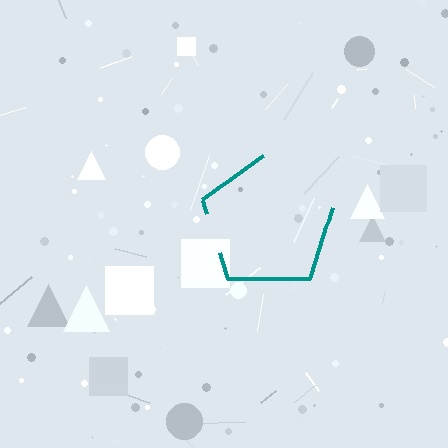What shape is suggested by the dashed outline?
The dashed outline suggests a pentagon.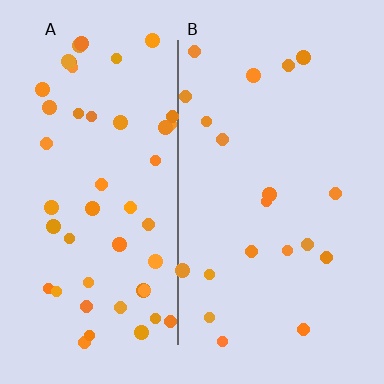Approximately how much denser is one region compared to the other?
Approximately 2.4× — region A over region B.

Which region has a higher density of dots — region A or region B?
A (the left).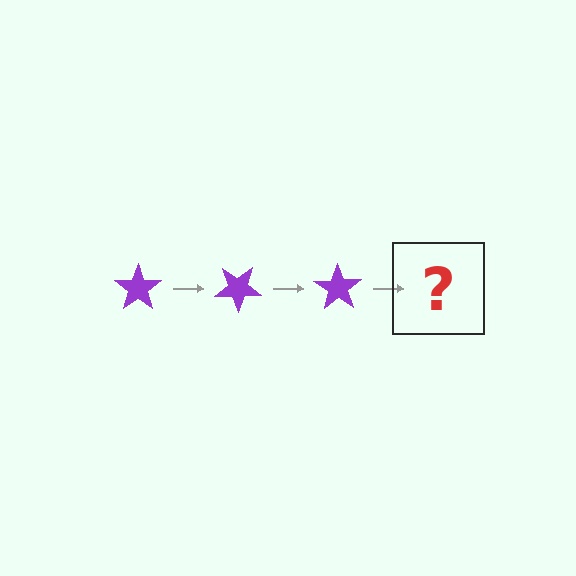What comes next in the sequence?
The next element should be a purple star rotated 105 degrees.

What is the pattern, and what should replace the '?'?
The pattern is that the star rotates 35 degrees each step. The '?' should be a purple star rotated 105 degrees.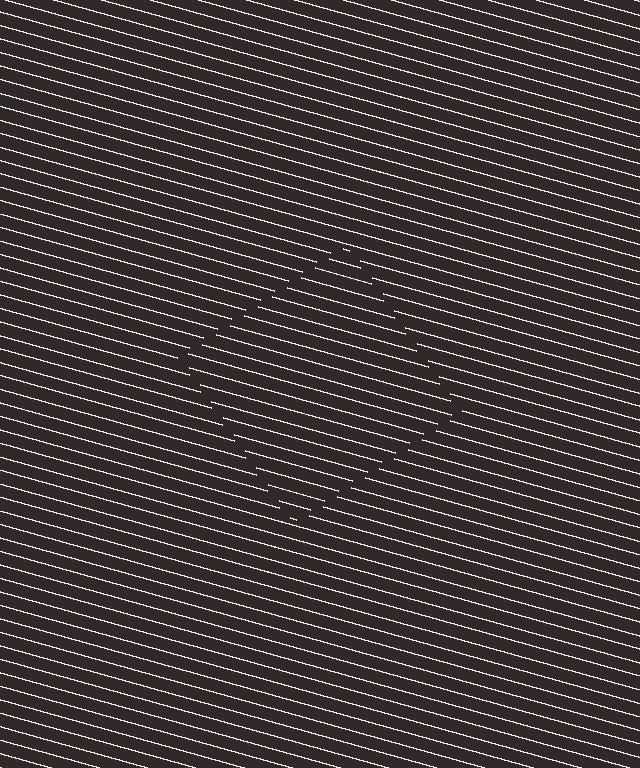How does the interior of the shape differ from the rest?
The interior of the shape contains the same grating, shifted by half a period — the contour is defined by the phase discontinuity where line-ends from the inner and outer gratings abut.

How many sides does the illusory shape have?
4 sides — the line-ends trace a square.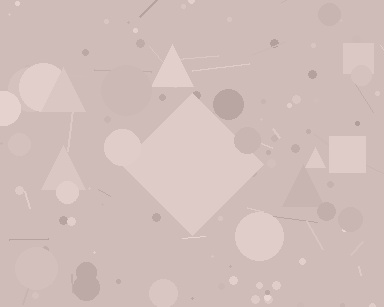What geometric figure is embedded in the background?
A diamond is embedded in the background.